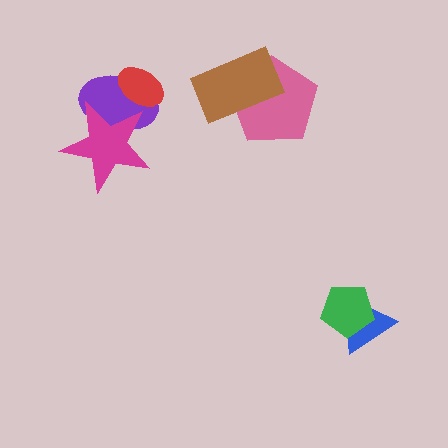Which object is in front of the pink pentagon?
The brown rectangle is in front of the pink pentagon.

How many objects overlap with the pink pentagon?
1 object overlaps with the pink pentagon.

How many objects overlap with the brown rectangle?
1 object overlaps with the brown rectangle.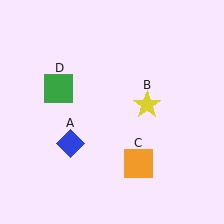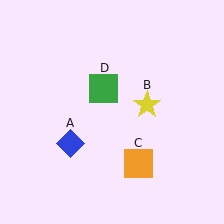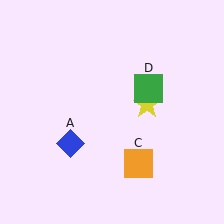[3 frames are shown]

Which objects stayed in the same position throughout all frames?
Blue diamond (object A) and yellow star (object B) and orange square (object C) remained stationary.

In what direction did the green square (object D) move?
The green square (object D) moved right.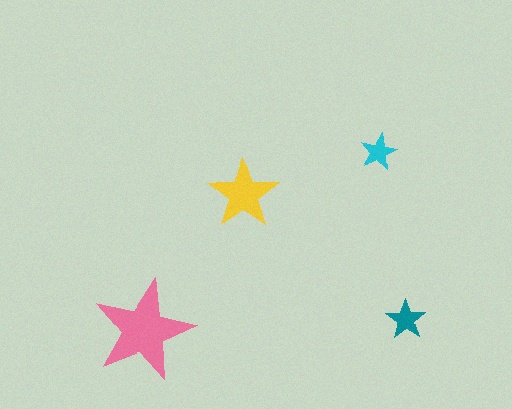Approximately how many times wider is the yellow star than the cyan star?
About 2 times wider.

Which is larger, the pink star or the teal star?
The pink one.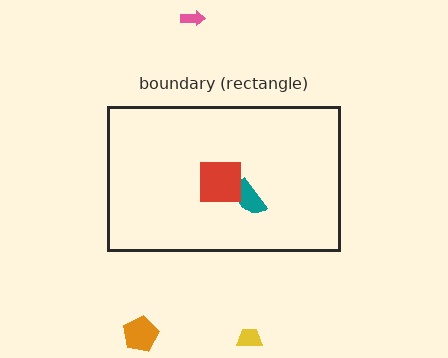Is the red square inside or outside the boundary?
Inside.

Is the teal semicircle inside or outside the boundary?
Inside.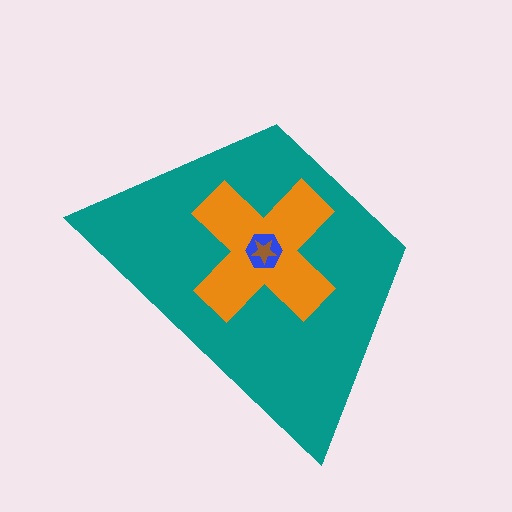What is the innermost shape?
The brown star.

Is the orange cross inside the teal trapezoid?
Yes.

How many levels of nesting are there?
4.